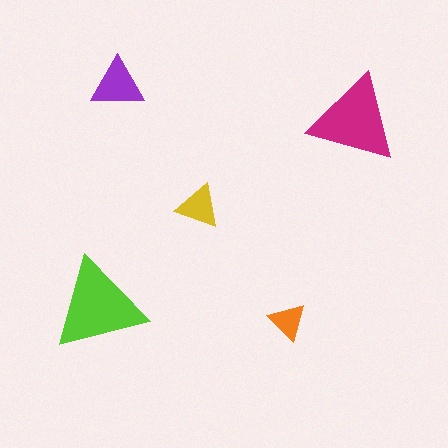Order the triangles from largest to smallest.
the lime one, the magenta one, the purple one, the yellow one, the orange one.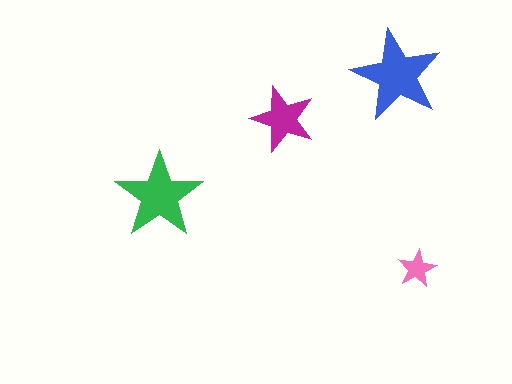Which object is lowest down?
The pink star is bottommost.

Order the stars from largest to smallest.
the blue one, the green one, the magenta one, the pink one.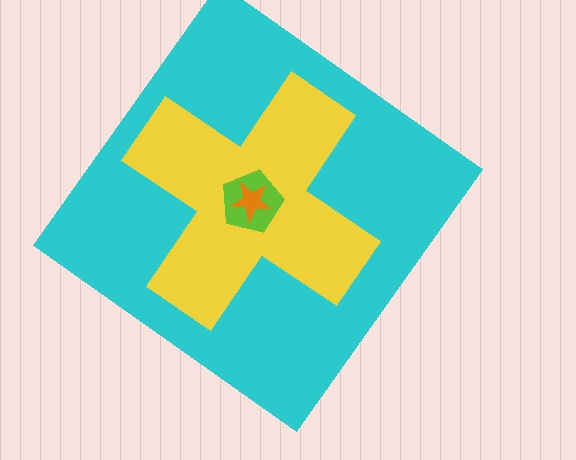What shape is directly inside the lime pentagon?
The orange star.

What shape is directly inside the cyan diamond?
The yellow cross.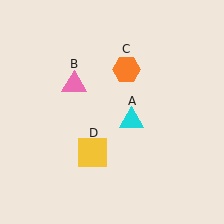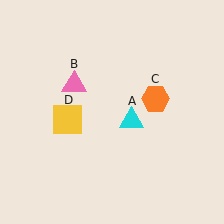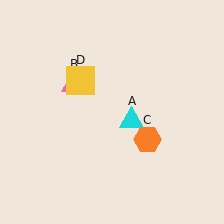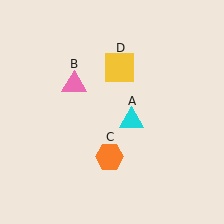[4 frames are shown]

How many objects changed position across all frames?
2 objects changed position: orange hexagon (object C), yellow square (object D).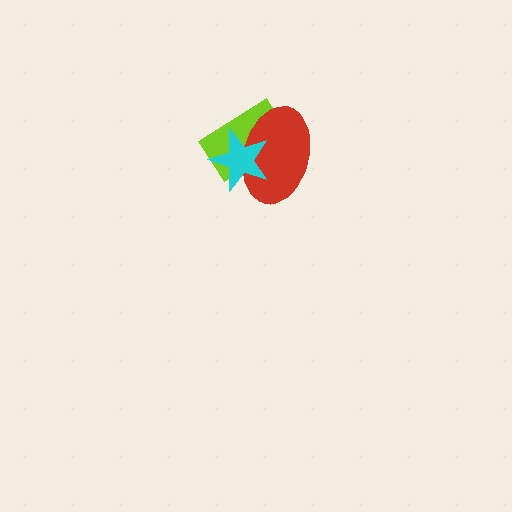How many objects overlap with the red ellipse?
2 objects overlap with the red ellipse.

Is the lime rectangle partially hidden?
Yes, it is partially covered by another shape.